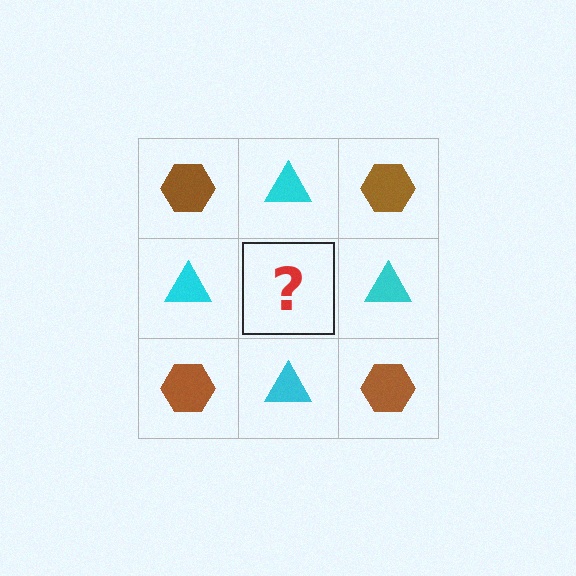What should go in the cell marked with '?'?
The missing cell should contain a brown hexagon.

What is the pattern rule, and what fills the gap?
The rule is that it alternates brown hexagon and cyan triangle in a checkerboard pattern. The gap should be filled with a brown hexagon.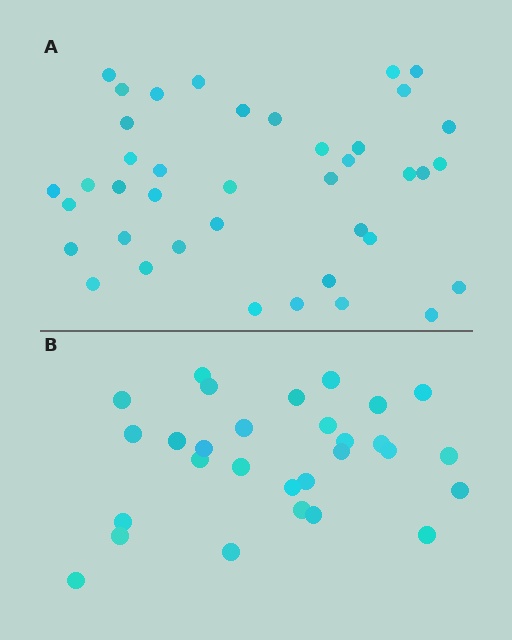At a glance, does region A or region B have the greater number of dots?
Region A (the top region) has more dots.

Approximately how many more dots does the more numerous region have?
Region A has roughly 12 or so more dots than region B.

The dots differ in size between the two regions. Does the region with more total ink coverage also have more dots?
No. Region B has more total ink coverage because its dots are larger, but region A actually contains more individual dots. Total area can be misleading — the number of items is what matters here.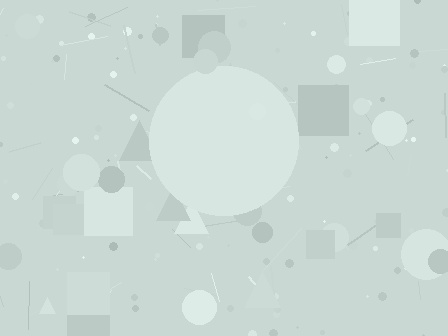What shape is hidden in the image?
A circle is hidden in the image.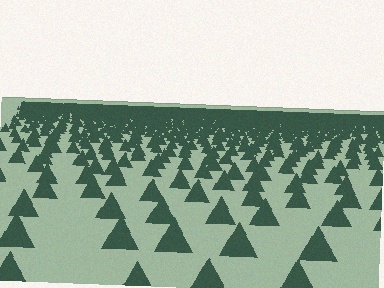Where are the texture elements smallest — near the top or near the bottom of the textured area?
Near the top.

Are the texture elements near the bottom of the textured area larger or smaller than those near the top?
Larger. Near the bottom, elements are closer to the viewer and appear at a bigger on-screen size.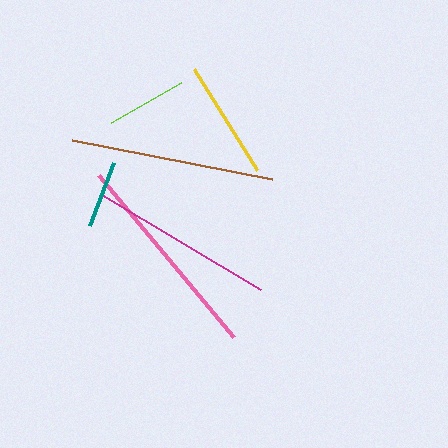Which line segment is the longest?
The pink line is the longest at approximately 211 pixels.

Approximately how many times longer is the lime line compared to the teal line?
The lime line is approximately 1.2 times the length of the teal line.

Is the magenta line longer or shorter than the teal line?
The magenta line is longer than the teal line.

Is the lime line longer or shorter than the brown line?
The brown line is longer than the lime line.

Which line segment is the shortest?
The teal line is the shortest at approximately 68 pixels.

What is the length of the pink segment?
The pink segment is approximately 211 pixels long.